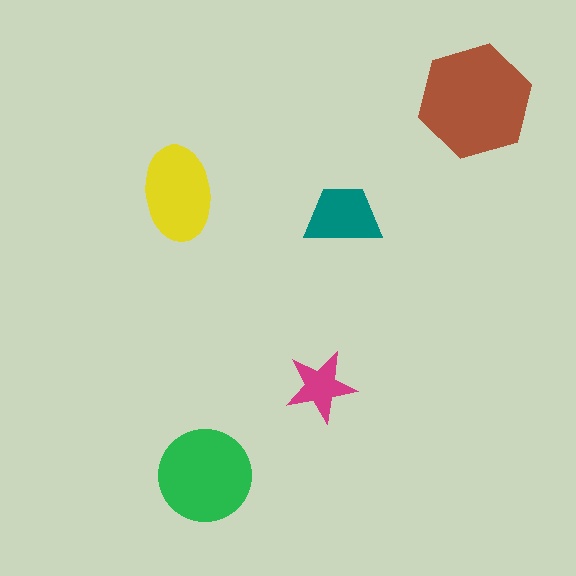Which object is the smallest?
The magenta star.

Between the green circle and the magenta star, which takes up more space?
The green circle.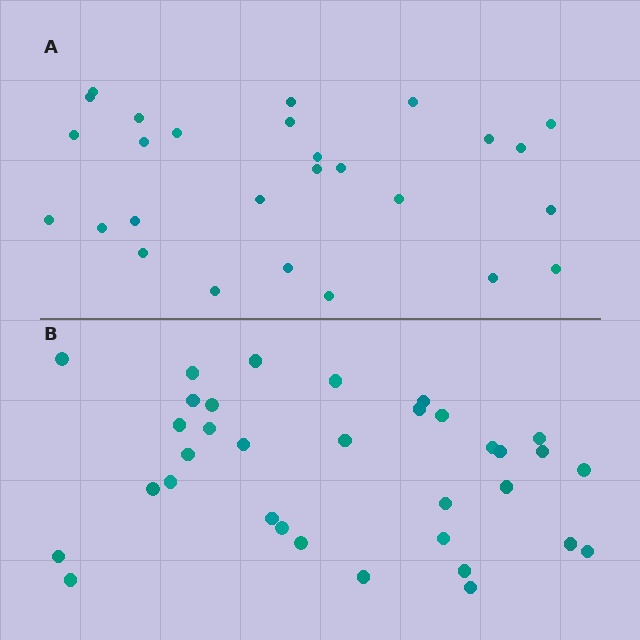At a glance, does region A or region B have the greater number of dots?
Region B (the bottom region) has more dots.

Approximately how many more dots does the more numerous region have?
Region B has roughly 8 or so more dots than region A.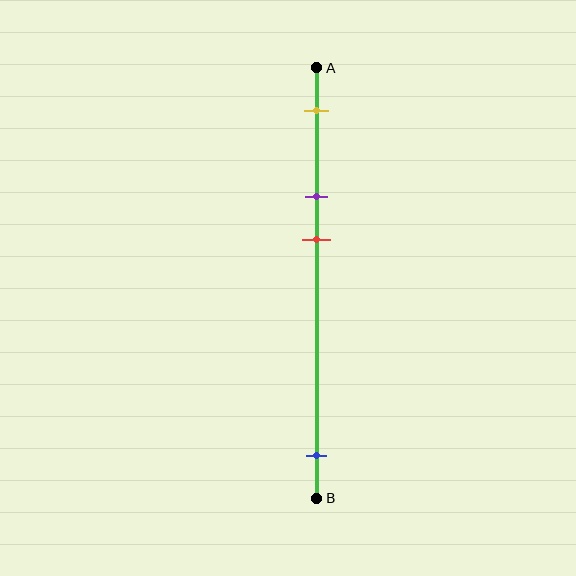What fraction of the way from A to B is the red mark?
The red mark is approximately 40% (0.4) of the way from A to B.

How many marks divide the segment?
There are 4 marks dividing the segment.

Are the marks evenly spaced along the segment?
No, the marks are not evenly spaced.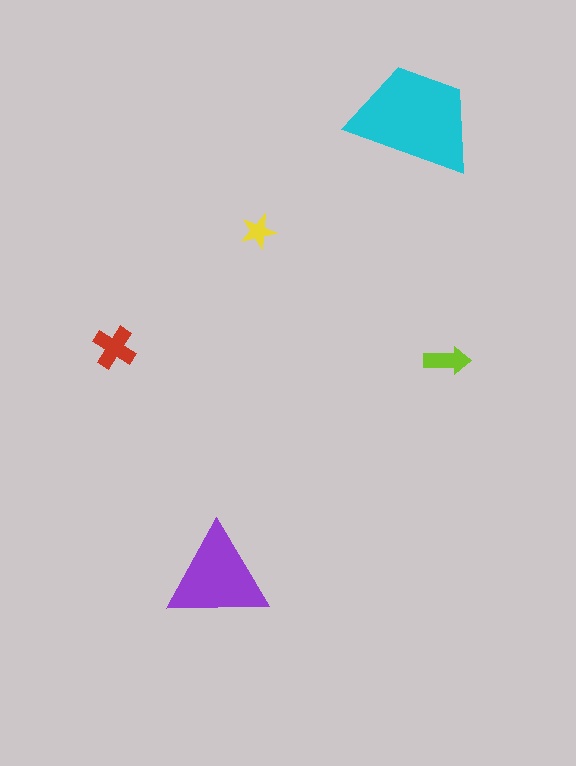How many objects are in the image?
There are 5 objects in the image.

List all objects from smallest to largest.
The yellow star, the lime arrow, the red cross, the purple triangle, the cyan trapezoid.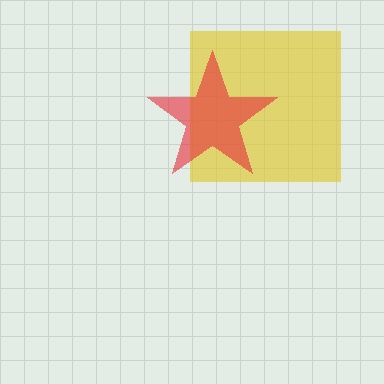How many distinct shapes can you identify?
There are 2 distinct shapes: a yellow square, a red star.